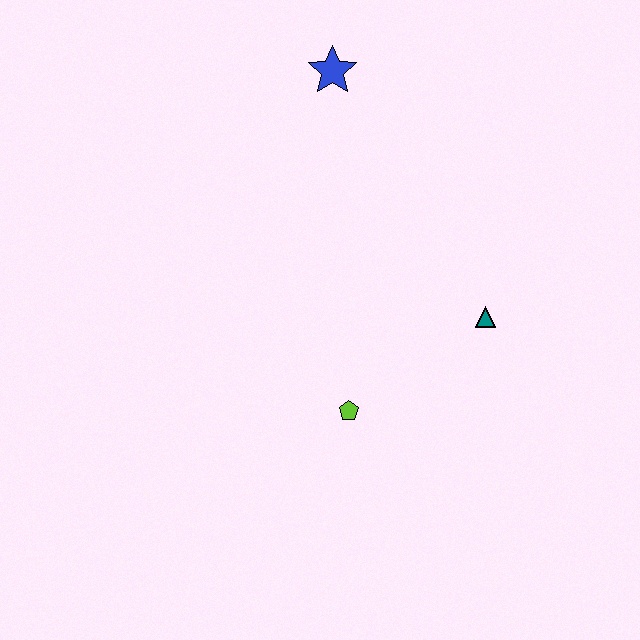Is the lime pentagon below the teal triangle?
Yes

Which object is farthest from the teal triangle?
The blue star is farthest from the teal triangle.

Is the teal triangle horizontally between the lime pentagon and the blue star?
No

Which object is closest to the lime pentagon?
The teal triangle is closest to the lime pentagon.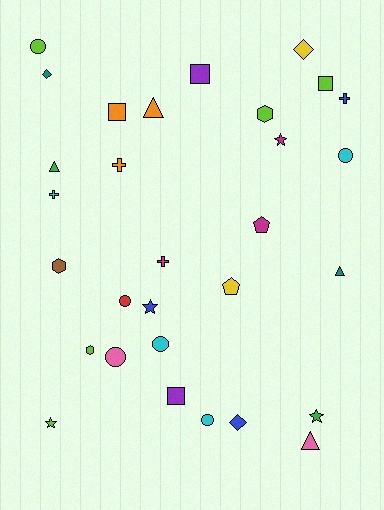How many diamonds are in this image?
There are 3 diamonds.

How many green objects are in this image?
There are 2 green objects.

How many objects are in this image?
There are 30 objects.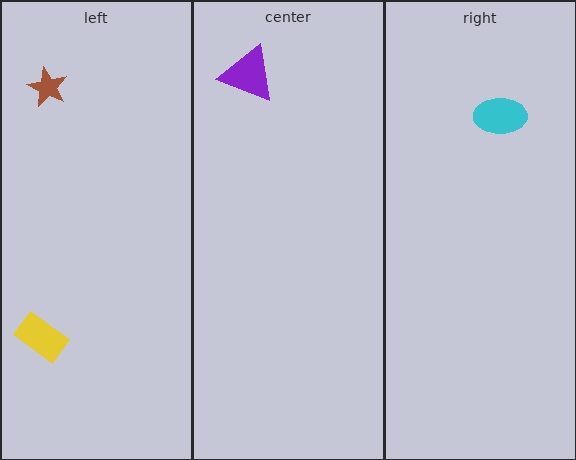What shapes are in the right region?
The cyan ellipse.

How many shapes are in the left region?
2.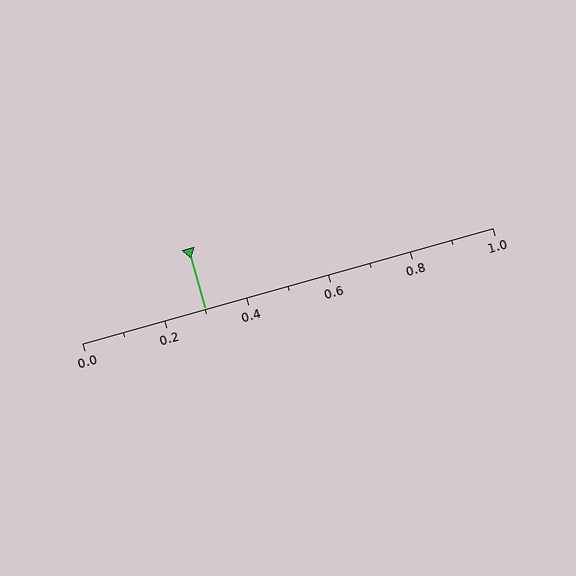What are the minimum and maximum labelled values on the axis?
The axis runs from 0.0 to 1.0.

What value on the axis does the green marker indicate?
The marker indicates approximately 0.3.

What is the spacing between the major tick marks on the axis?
The major ticks are spaced 0.2 apart.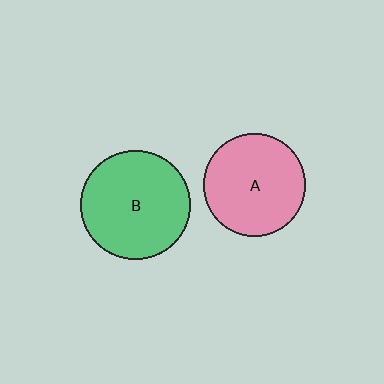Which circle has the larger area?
Circle B (green).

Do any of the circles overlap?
No, none of the circles overlap.